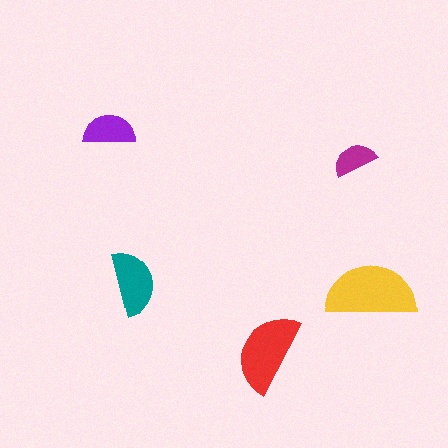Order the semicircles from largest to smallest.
the yellow one, the red one, the teal one, the purple one, the magenta one.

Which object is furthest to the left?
The purple semicircle is leftmost.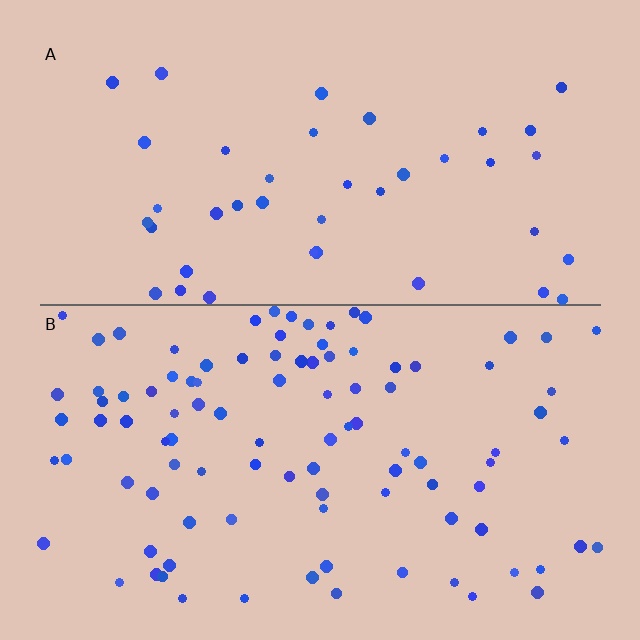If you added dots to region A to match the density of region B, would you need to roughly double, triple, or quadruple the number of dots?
Approximately double.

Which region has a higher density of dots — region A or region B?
B (the bottom).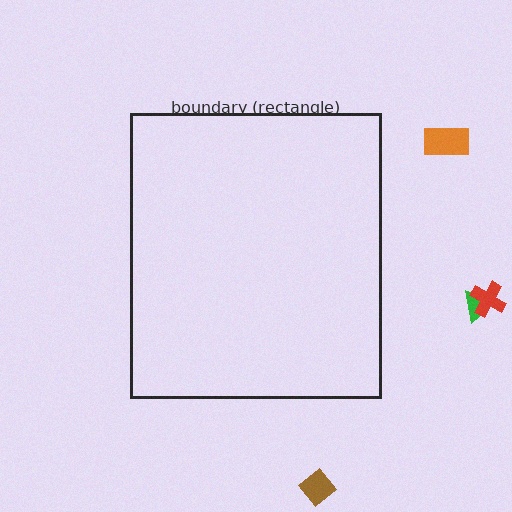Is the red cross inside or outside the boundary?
Outside.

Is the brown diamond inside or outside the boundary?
Outside.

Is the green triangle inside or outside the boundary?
Outside.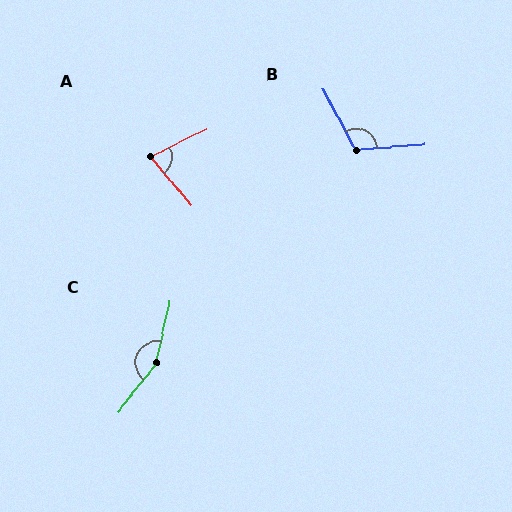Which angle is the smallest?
A, at approximately 76 degrees.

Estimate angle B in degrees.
Approximately 114 degrees.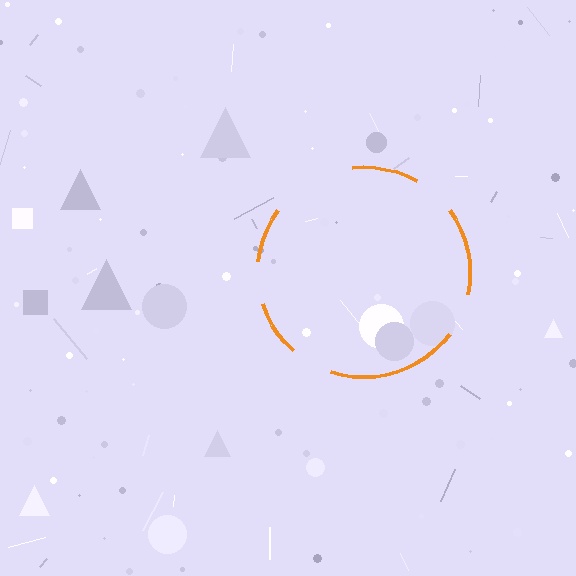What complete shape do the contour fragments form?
The contour fragments form a circle.